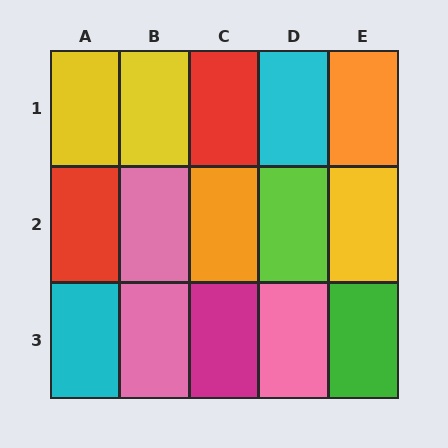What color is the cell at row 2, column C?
Orange.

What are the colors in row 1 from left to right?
Yellow, yellow, red, cyan, orange.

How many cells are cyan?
2 cells are cyan.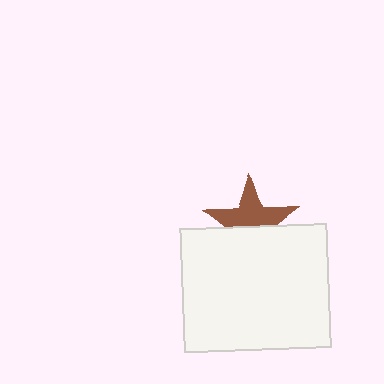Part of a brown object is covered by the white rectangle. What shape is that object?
It is a star.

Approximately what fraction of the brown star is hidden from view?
Roughly 43% of the brown star is hidden behind the white rectangle.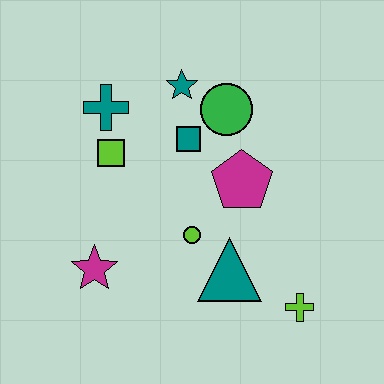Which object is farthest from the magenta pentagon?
The magenta star is farthest from the magenta pentagon.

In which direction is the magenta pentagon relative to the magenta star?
The magenta pentagon is to the right of the magenta star.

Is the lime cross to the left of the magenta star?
No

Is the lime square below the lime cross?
No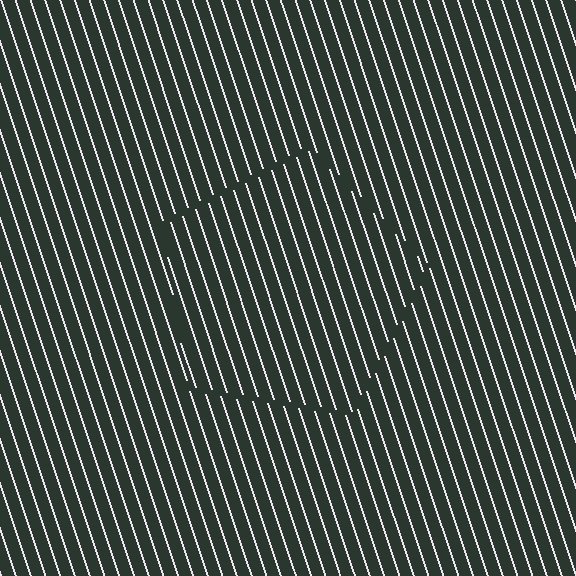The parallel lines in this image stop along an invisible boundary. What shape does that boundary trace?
An illusory pentagon. The interior of the shape contains the same grating, shifted by half a period — the contour is defined by the phase discontinuity where line-ends from the inner and outer gratings abut.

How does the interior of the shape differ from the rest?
The interior of the shape contains the same grating, shifted by half a period — the contour is defined by the phase discontinuity where line-ends from the inner and outer gratings abut.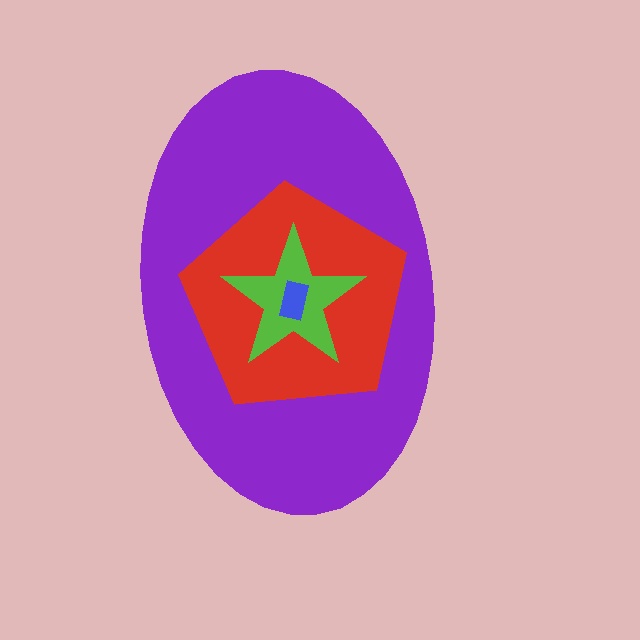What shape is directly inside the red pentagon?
The lime star.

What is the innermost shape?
The blue rectangle.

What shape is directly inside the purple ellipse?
The red pentagon.